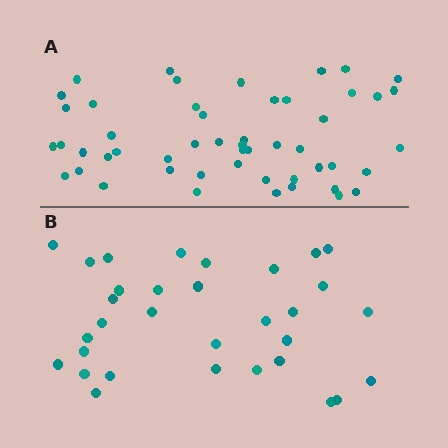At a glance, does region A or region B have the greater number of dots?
Region A (the top region) has more dots.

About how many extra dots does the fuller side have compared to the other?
Region A has approximately 20 more dots than region B.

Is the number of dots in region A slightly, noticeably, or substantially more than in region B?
Region A has substantially more. The ratio is roughly 1.6 to 1.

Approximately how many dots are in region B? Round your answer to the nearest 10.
About 30 dots. (The exact count is 32, which rounds to 30.)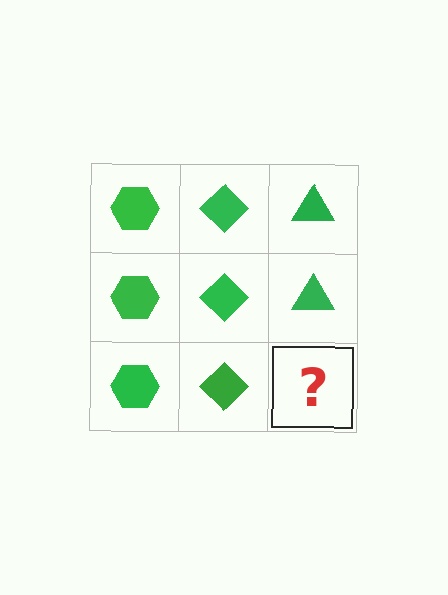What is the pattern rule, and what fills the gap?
The rule is that each column has a consistent shape. The gap should be filled with a green triangle.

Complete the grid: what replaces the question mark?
The question mark should be replaced with a green triangle.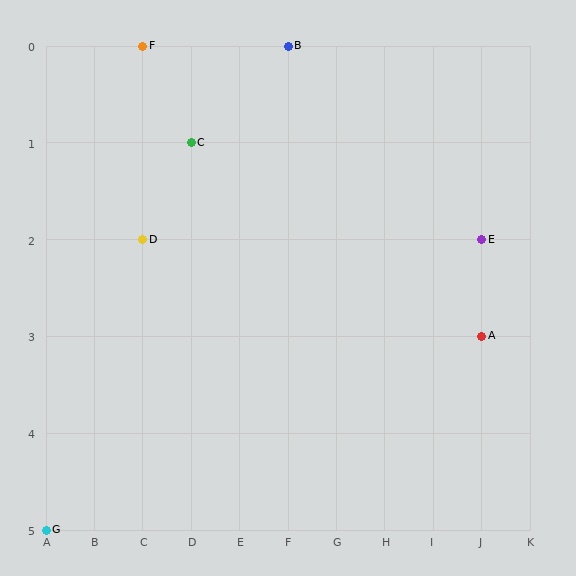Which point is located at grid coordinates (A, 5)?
Point G is at (A, 5).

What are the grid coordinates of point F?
Point F is at grid coordinates (C, 0).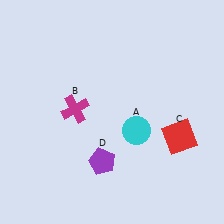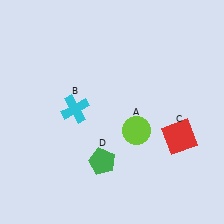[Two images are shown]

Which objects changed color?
A changed from cyan to lime. B changed from magenta to cyan. D changed from purple to green.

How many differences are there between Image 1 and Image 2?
There are 3 differences between the two images.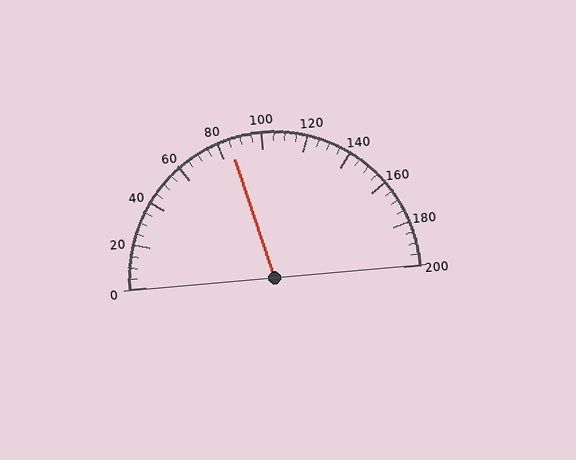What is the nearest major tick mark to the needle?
The nearest major tick mark is 80.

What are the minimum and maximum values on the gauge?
The gauge ranges from 0 to 200.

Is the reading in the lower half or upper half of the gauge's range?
The reading is in the lower half of the range (0 to 200).